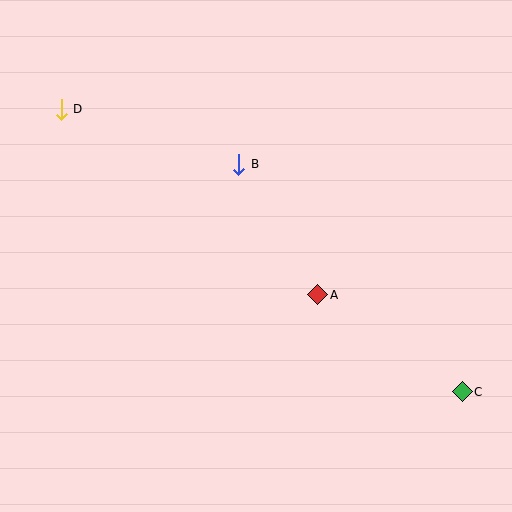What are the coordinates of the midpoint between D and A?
The midpoint between D and A is at (189, 202).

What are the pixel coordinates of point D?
Point D is at (61, 109).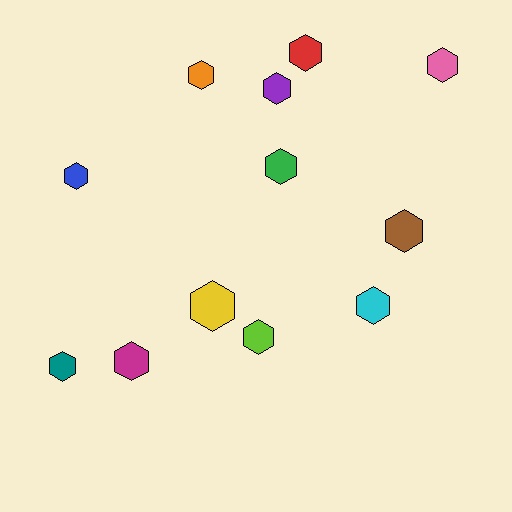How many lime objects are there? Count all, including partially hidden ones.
There is 1 lime object.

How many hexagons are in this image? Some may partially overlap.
There are 12 hexagons.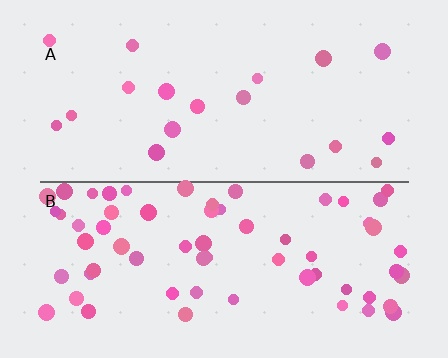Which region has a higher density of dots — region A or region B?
B (the bottom).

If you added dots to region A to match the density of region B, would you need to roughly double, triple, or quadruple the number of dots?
Approximately triple.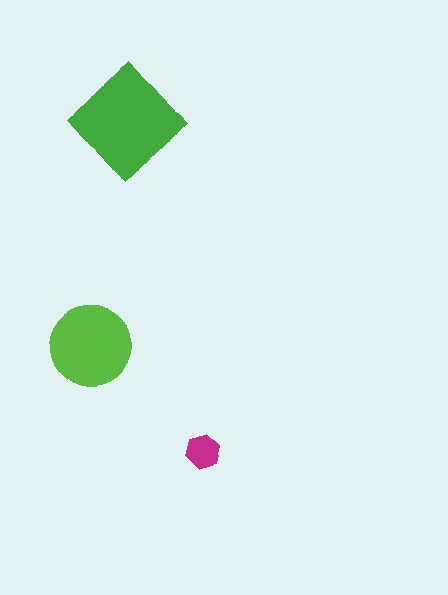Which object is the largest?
The green diamond.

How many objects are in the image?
There are 3 objects in the image.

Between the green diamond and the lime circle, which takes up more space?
The green diamond.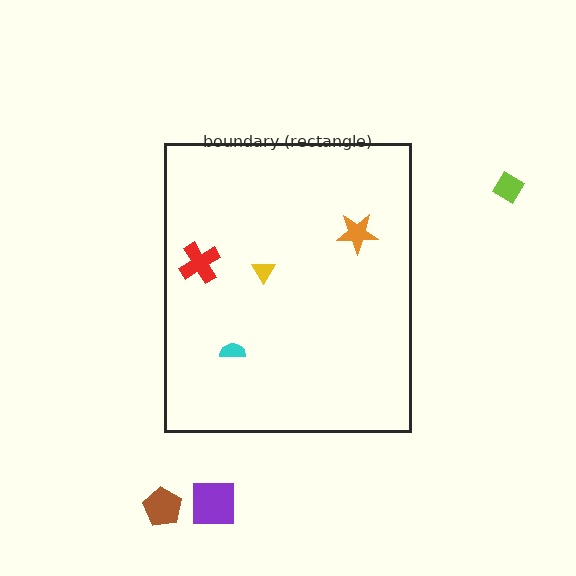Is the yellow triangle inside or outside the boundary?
Inside.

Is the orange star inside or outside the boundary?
Inside.